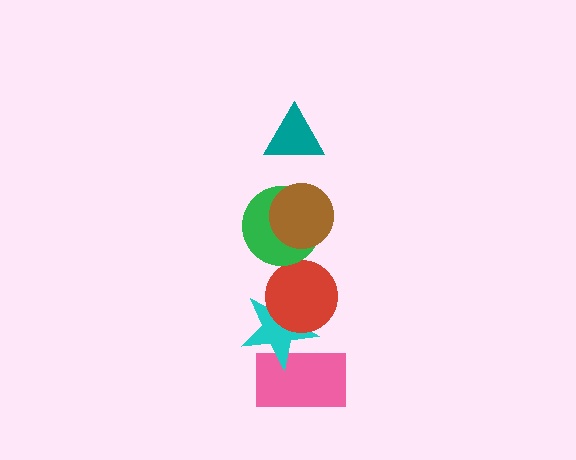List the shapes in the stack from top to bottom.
From top to bottom: the teal triangle, the brown circle, the green circle, the red circle, the cyan star, the pink rectangle.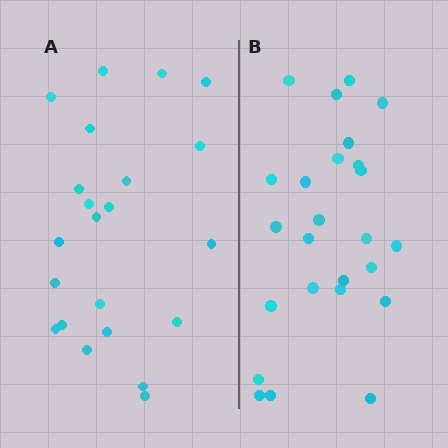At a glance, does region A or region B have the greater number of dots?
Region B (the right region) has more dots.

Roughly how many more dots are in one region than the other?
Region B has just a few more — roughly 2 or 3 more dots than region A.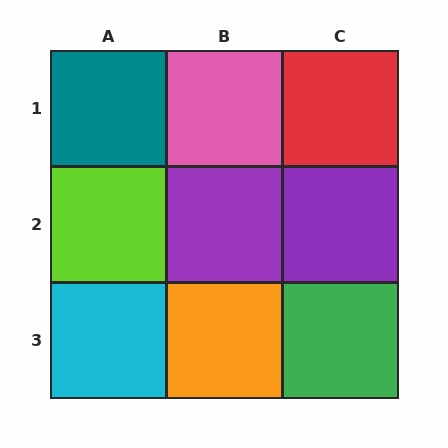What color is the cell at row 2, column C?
Purple.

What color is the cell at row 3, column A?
Cyan.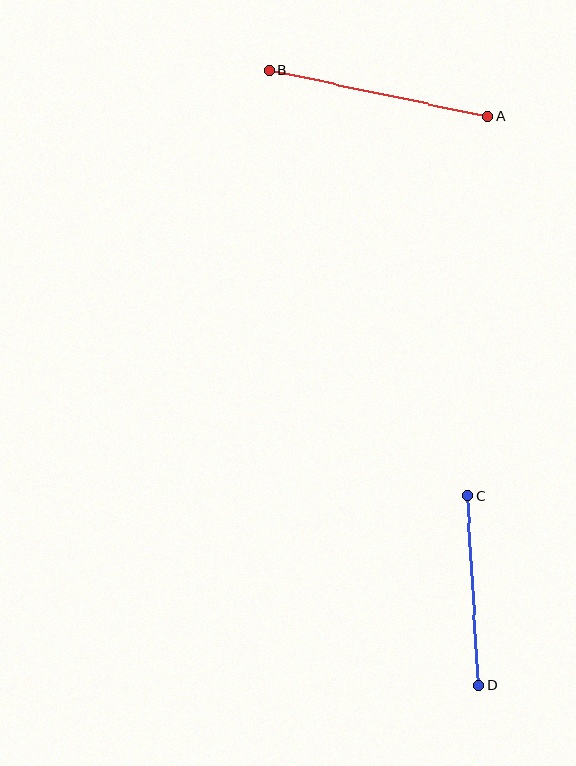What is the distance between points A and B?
The distance is approximately 223 pixels.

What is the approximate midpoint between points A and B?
The midpoint is at approximately (379, 93) pixels.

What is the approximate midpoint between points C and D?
The midpoint is at approximately (473, 590) pixels.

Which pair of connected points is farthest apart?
Points A and B are farthest apart.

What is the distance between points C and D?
The distance is approximately 190 pixels.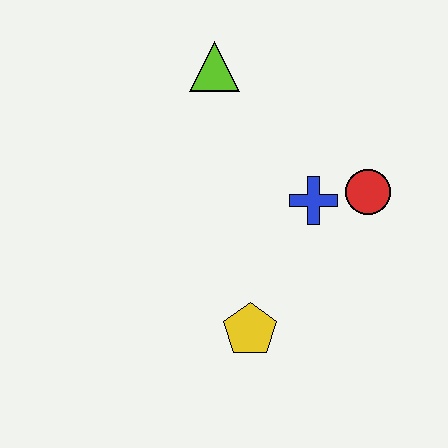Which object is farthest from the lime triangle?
The yellow pentagon is farthest from the lime triangle.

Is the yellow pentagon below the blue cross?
Yes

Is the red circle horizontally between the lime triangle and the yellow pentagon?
No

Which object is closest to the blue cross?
The red circle is closest to the blue cross.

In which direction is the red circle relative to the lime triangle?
The red circle is to the right of the lime triangle.